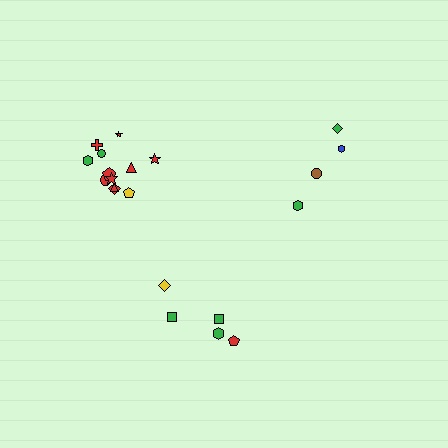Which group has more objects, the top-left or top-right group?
The top-left group.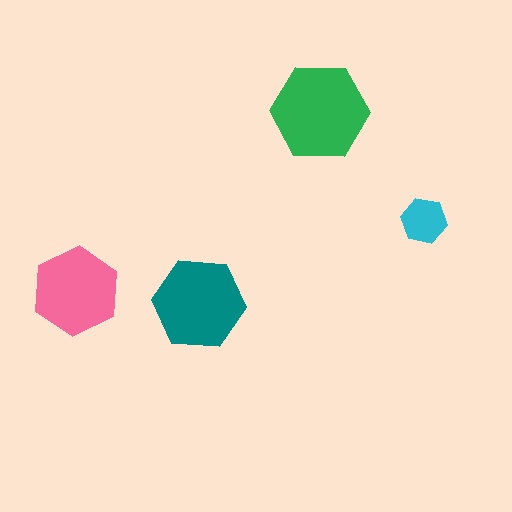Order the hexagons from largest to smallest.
the green one, the teal one, the pink one, the cyan one.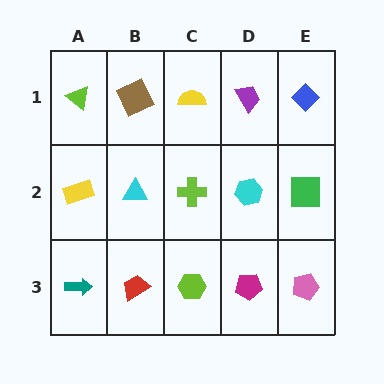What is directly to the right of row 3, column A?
A red trapezoid.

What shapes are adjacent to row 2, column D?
A purple trapezoid (row 1, column D), a magenta pentagon (row 3, column D), a lime cross (row 2, column C), a green square (row 2, column E).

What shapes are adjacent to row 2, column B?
A brown square (row 1, column B), a red trapezoid (row 3, column B), a yellow rectangle (row 2, column A), a lime cross (row 2, column C).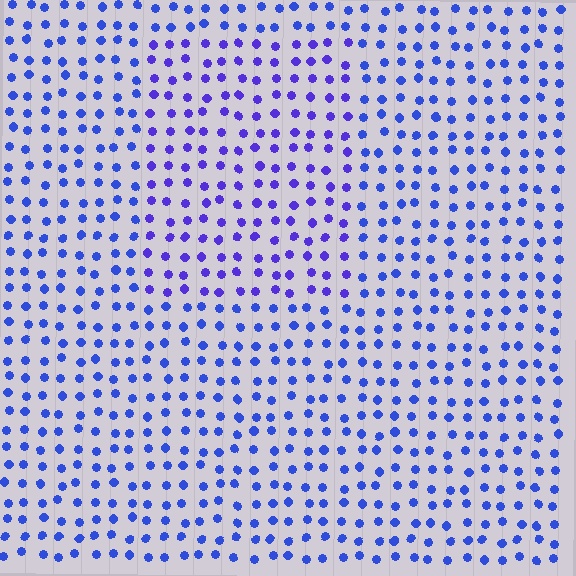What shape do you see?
I see a rectangle.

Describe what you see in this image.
The image is filled with small blue elements in a uniform arrangement. A rectangle-shaped region is visible where the elements are tinted to a slightly different hue, forming a subtle color boundary.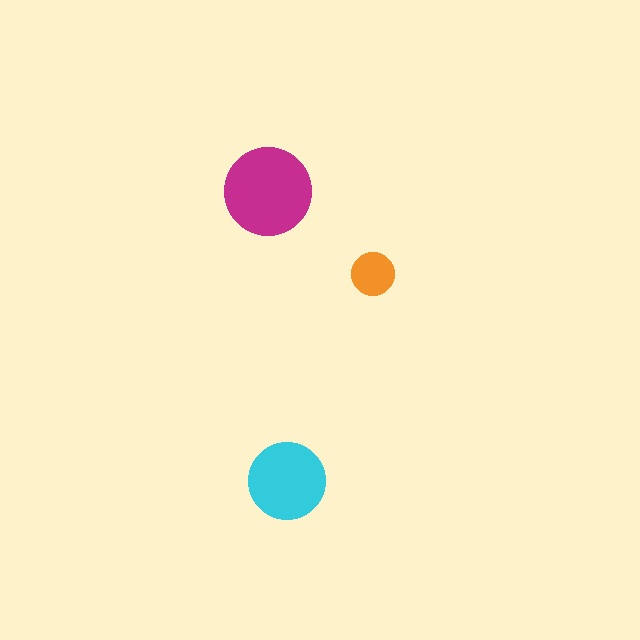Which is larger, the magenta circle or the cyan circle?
The magenta one.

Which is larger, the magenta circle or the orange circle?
The magenta one.